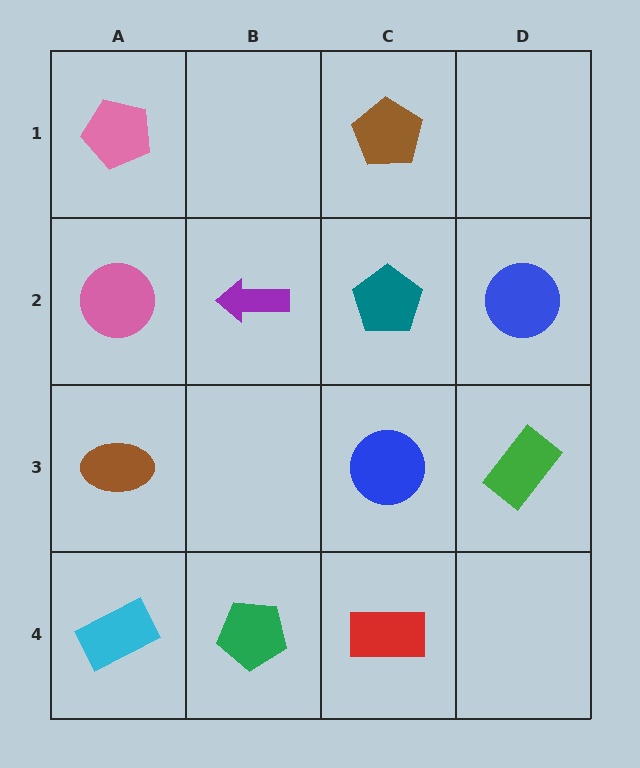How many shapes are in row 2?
4 shapes.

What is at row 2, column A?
A pink circle.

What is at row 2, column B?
A purple arrow.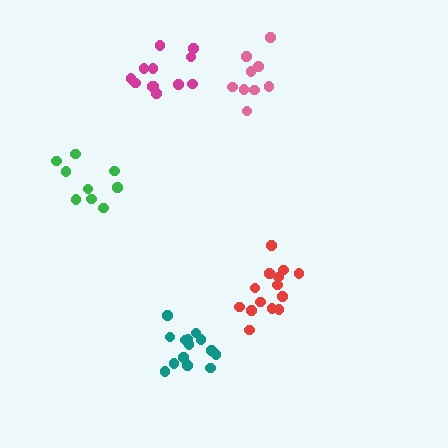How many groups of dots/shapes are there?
There are 5 groups.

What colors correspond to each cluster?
The clusters are colored: pink, green, red, magenta, teal.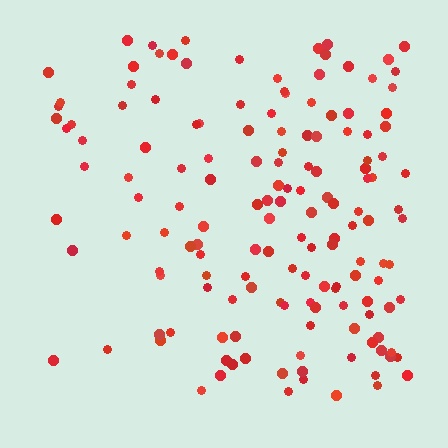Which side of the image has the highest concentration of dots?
The right.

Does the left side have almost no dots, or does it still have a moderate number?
Still a moderate number, just noticeably fewer than the right.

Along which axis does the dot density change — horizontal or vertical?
Horizontal.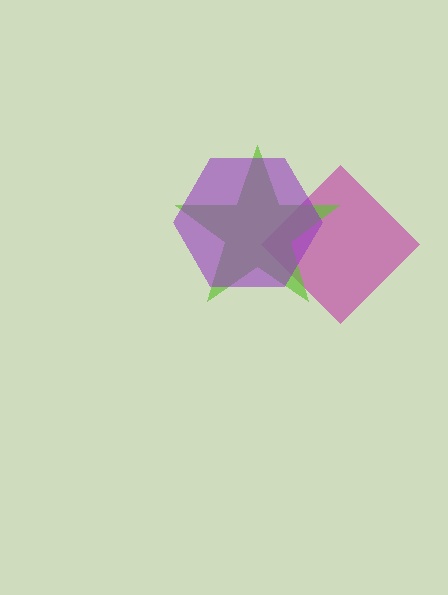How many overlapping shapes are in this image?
There are 3 overlapping shapes in the image.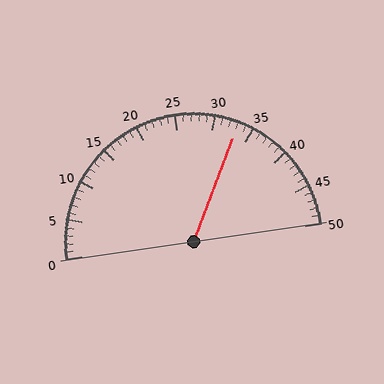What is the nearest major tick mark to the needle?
The nearest major tick mark is 35.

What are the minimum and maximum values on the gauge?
The gauge ranges from 0 to 50.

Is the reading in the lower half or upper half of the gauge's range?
The reading is in the upper half of the range (0 to 50).